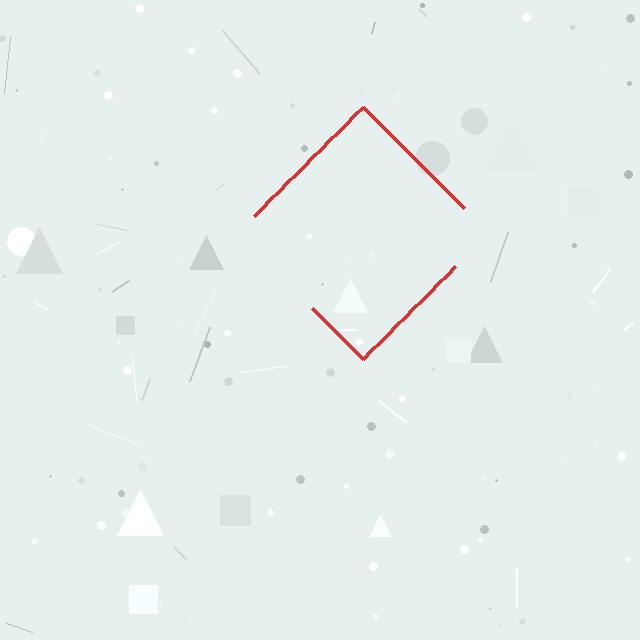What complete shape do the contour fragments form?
The contour fragments form a diamond.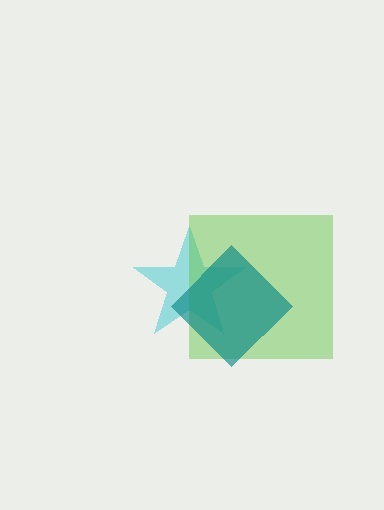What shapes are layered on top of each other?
The layered shapes are: a cyan star, a lime square, a teal diamond.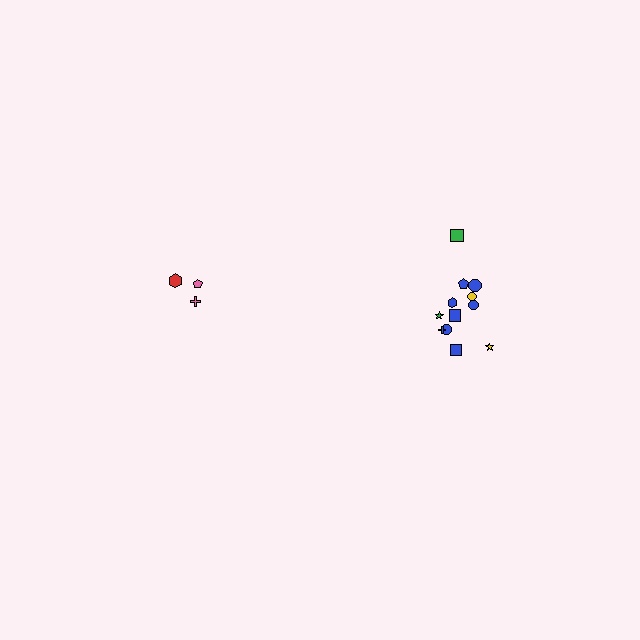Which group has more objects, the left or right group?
The right group.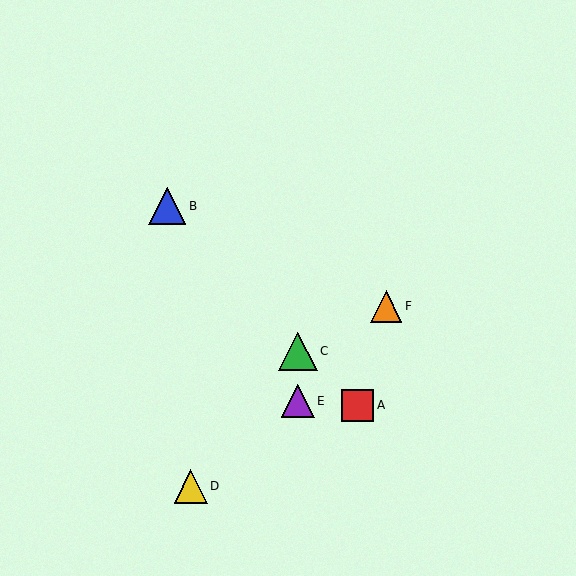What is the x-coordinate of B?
Object B is at x≈167.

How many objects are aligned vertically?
2 objects (C, E) are aligned vertically.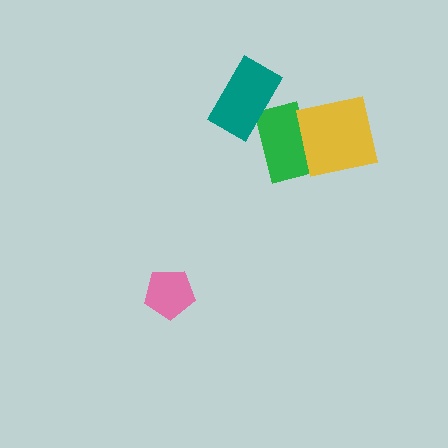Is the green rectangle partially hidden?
Yes, it is partially covered by another shape.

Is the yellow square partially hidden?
No, no other shape covers it.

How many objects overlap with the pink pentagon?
0 objects overlap with the pink pentagon.